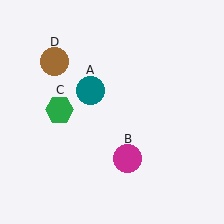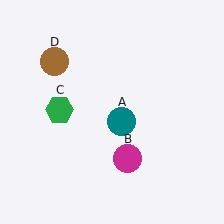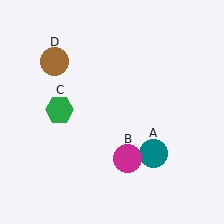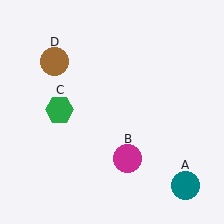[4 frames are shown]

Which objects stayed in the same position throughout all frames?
Magenta circle (object B) and green hexagon (object C) and brown circle (object D) remained stationary.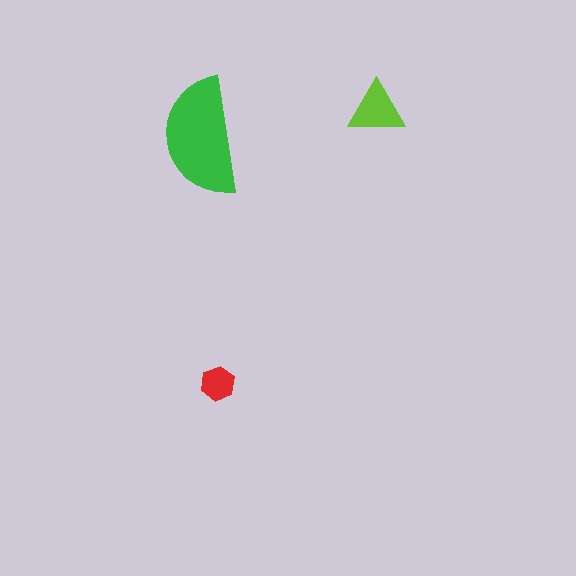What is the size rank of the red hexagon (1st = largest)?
3rd.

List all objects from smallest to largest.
The red hexagon, the lime triangle, the green semicircle.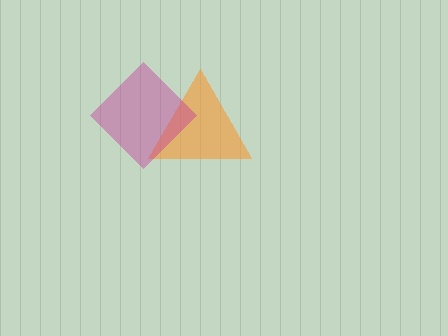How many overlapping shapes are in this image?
There are 2 overlapping shapes in the image.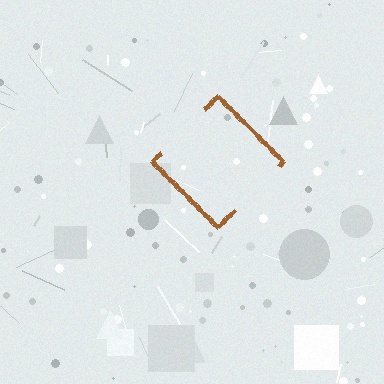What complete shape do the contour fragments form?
The contour fragments form a diamond.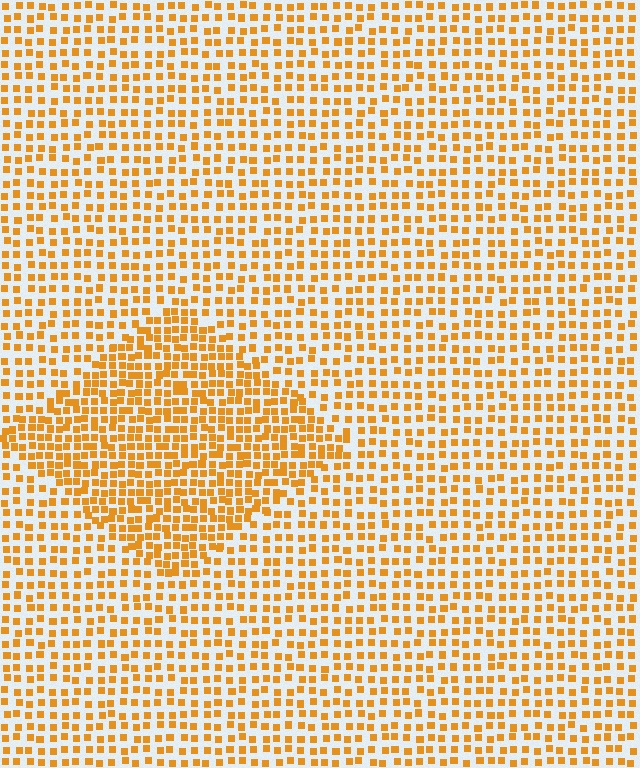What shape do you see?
I see a diamond.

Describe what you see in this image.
The image contains small orange elements arranged at two different densities. A diamond-shaped region is visible where the elements are more densely packed than the surrounding area.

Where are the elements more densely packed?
The elements are more densely packed inside the diamond boundary.